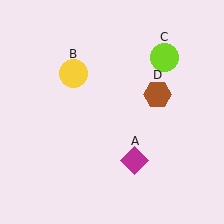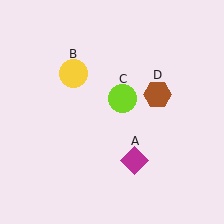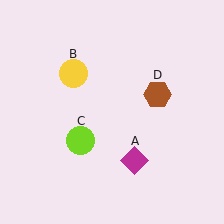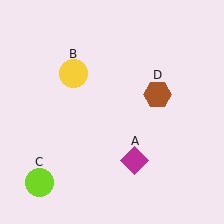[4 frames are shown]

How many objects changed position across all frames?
1 object changed position: lime circle (object C).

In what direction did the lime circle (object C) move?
The lime circle (object C) moved down and to the left.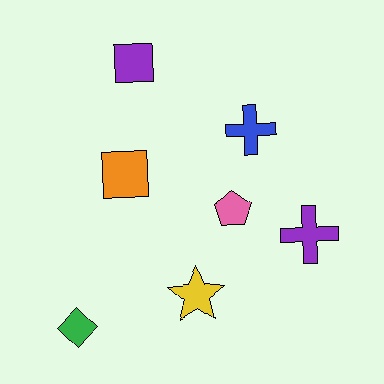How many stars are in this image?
There is 1 star.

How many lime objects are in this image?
There are no lime objects.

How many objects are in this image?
There are 7 objects.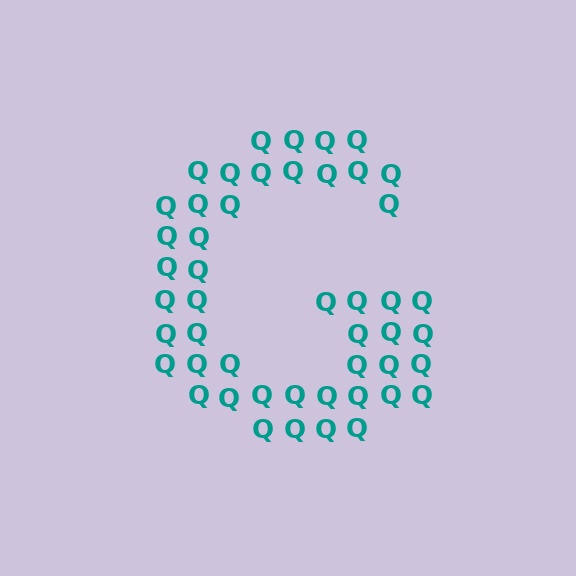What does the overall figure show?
The overall figure shows the letter G.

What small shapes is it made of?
It is made of small letter Q's.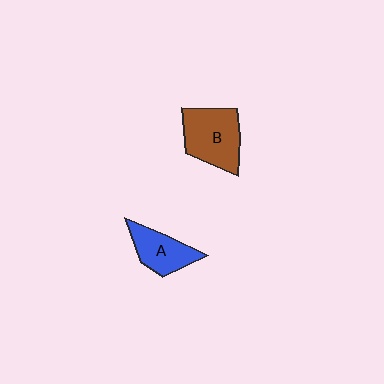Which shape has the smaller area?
Shape A (blue).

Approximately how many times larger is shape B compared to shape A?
Approximately 1.4 times.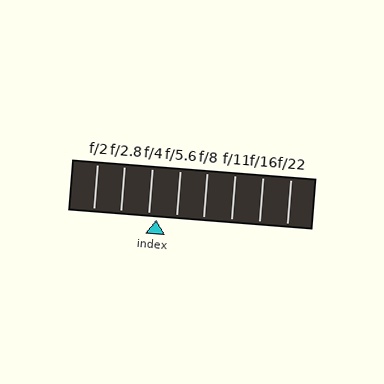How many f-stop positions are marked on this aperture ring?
There are 8 f-stop positions marked.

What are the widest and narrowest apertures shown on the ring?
The widest aperture shown is f/2 and the narrowest is f/22.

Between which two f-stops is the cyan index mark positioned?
The index mark is between f/4 and f/5.6.